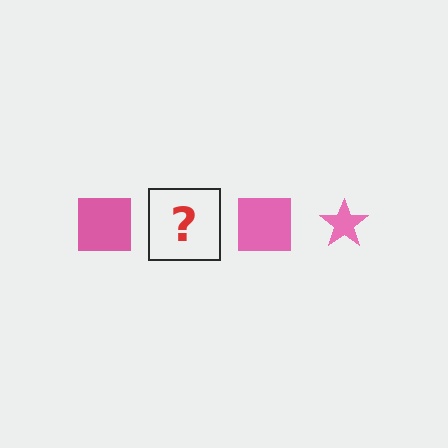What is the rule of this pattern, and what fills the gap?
The rule is that the pattern cycles through square, star shapes in pink. The gap should be filled with a pink star.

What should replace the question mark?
The question mark should be replaced with a pink star.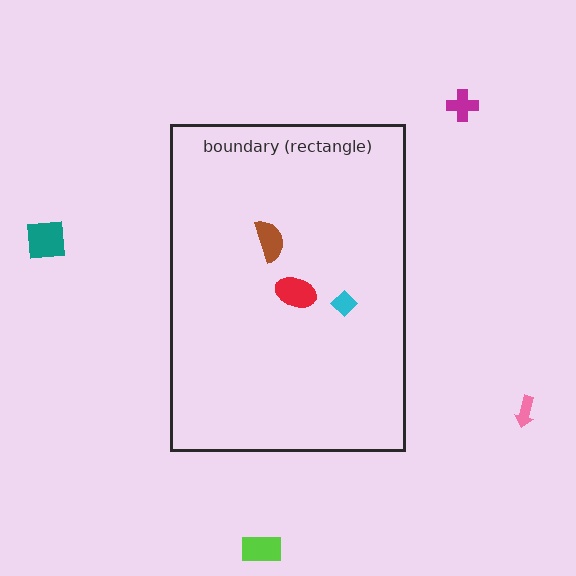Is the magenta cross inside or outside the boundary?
Outside.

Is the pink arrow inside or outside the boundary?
Outside.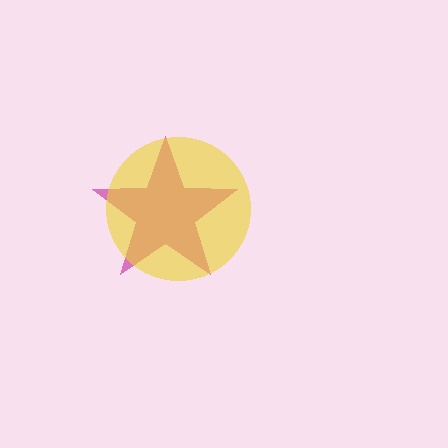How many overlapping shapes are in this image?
There are 2 overlapping shapes in the image.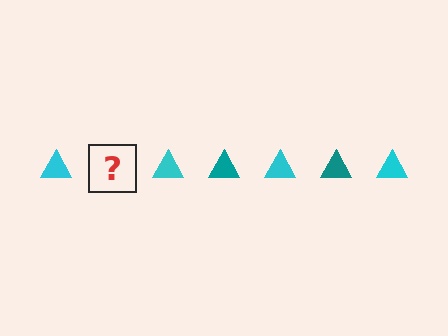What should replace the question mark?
The question mark should be replaced with a teal triangle.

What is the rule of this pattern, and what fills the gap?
The rule is that the pattern cycles through cyan, teal triangles. The gap should be filled with a teal triangle.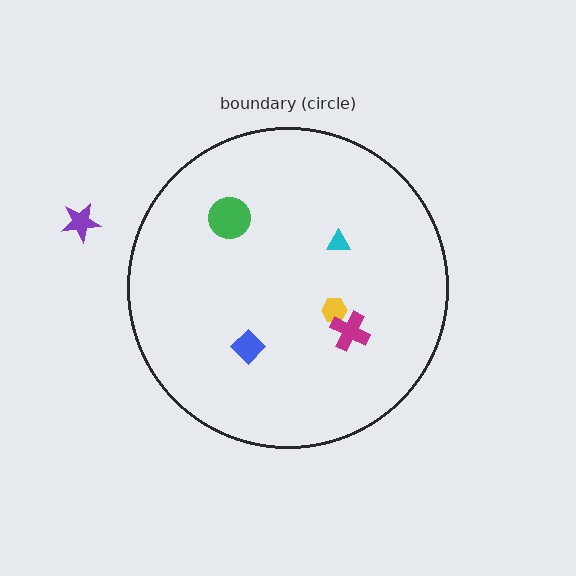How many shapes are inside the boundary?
5 inside, 1 outside.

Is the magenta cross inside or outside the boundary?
Inside.